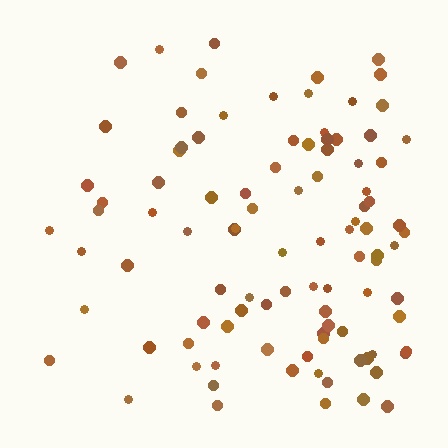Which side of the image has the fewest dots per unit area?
The left.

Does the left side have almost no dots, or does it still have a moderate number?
Still a moderate number, just noticeably fewer than the right.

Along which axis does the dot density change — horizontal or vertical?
Horizontal.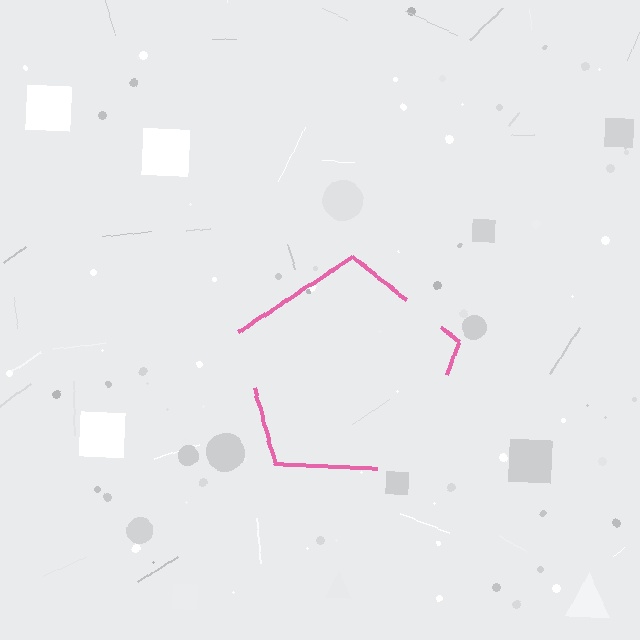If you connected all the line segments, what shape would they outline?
They would outline a pentagon.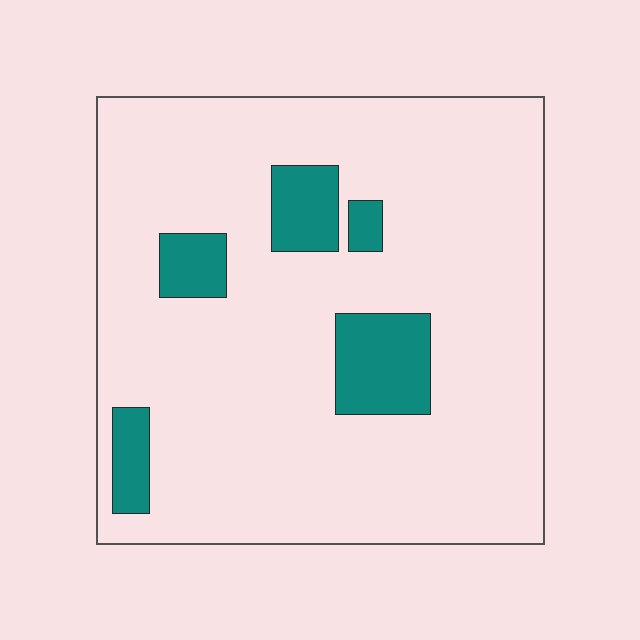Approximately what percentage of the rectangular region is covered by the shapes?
Approximately 15%.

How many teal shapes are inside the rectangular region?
5.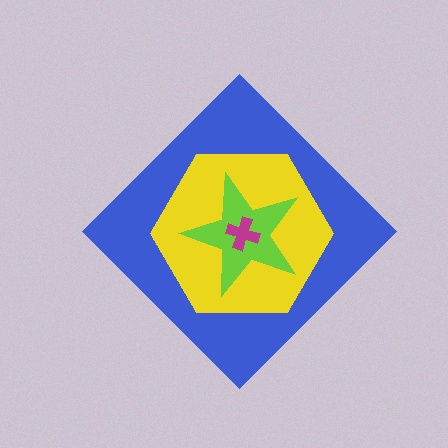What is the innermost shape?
The magenta cross.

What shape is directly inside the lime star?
The magenta cross.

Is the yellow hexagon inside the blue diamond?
Yes.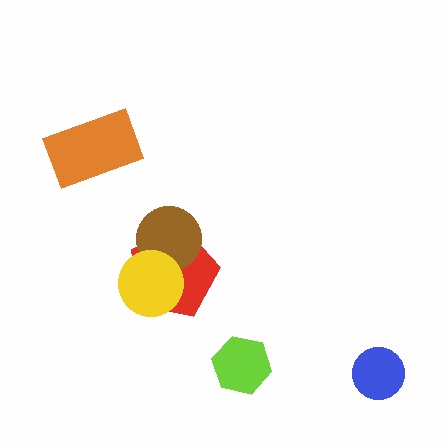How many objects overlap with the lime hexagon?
0 objects overlap with the lime hexagon.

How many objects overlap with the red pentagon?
2 objects overlap with the red pentagon.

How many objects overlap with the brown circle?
2 objects overlap with the brown circle.